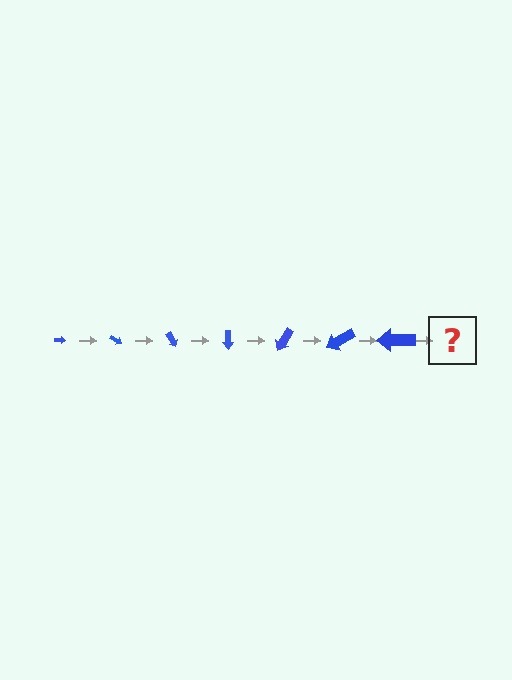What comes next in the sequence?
The next element should be an arrow, larger than the previous one and rotated 210 degrees from the start.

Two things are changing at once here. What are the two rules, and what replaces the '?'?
The two rules are that the arrow grows larger each step and it rotates 30 degrees each step. The '?' should be an arrow, larger than the previous one and rotated 210 degrees from the start.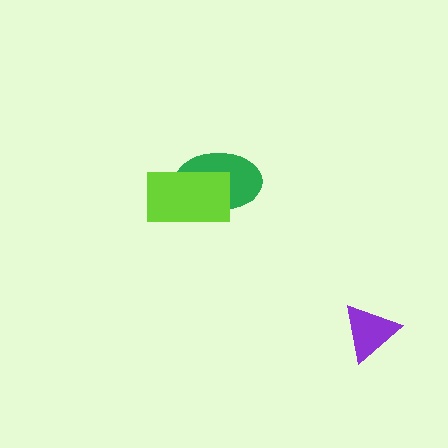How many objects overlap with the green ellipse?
1 object overlaps with the green ellipse.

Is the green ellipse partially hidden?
Yes, it is partially covered by another shape.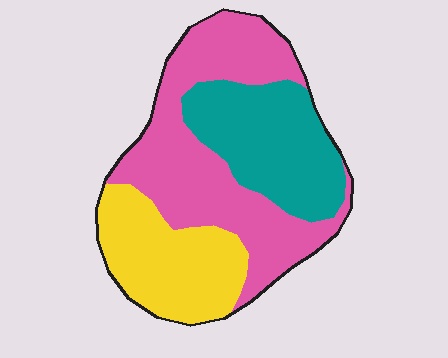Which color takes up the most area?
Pink, at roughly 45%.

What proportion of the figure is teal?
Teal covers around 30% of the figure.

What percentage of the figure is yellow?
Yellow covers 26% of the figure.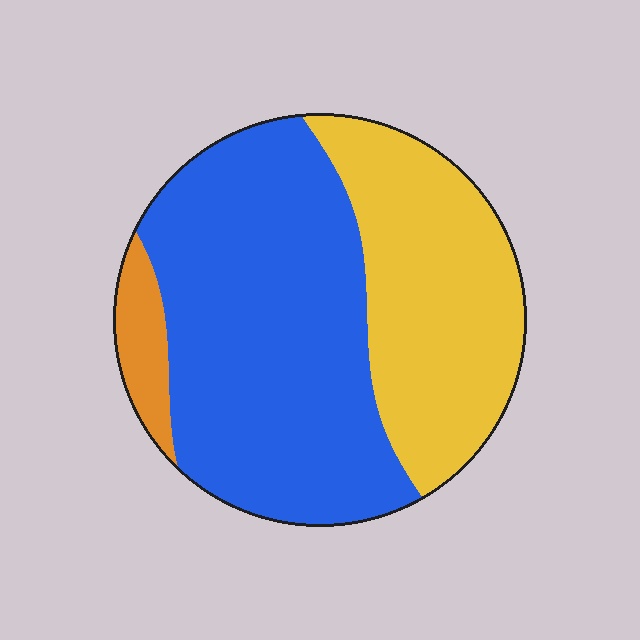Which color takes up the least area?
Orange, at roughly 5%.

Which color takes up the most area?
Blue, at roughly 60%.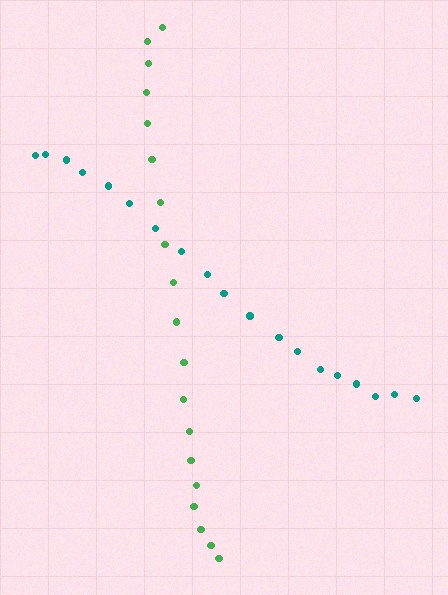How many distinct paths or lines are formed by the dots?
There are 2 distinct paths.